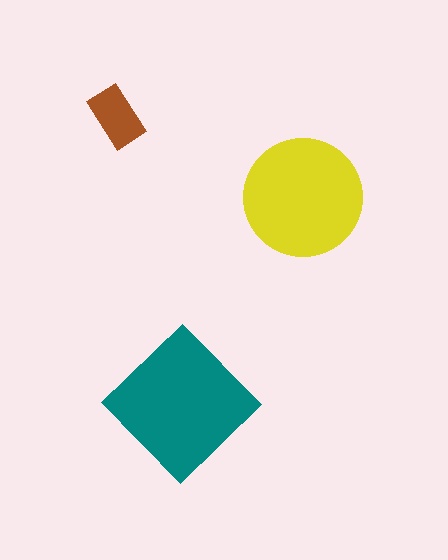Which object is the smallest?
The brown rectangle.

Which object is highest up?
The brown rectangle is topmost.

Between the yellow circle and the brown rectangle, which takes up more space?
The yellow circle.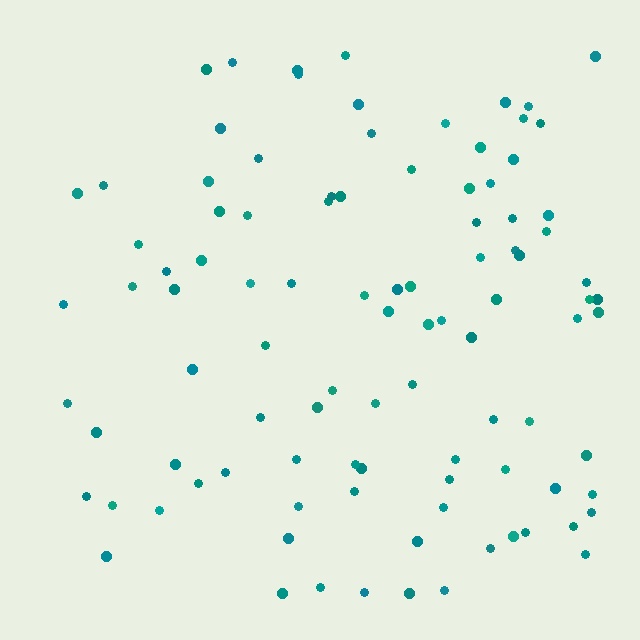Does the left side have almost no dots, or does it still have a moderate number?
Still a moderate number, just noticeably fewer than the right.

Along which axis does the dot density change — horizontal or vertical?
Horizontal.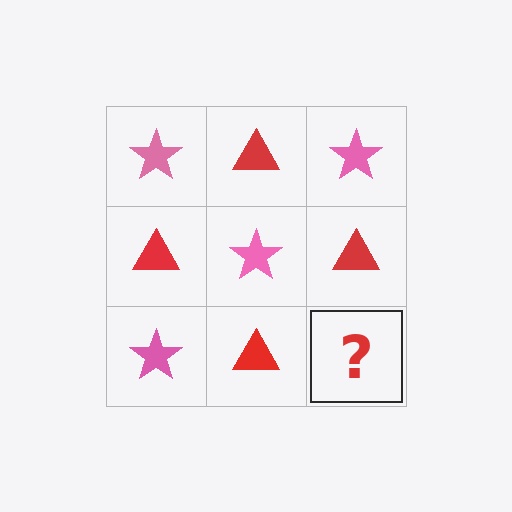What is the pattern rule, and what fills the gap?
The rule is that it alternates pink star and red triangle in a checkerboard pattern. The gap should be filled with a pink star.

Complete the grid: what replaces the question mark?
The question mark should be replaced with a pink star.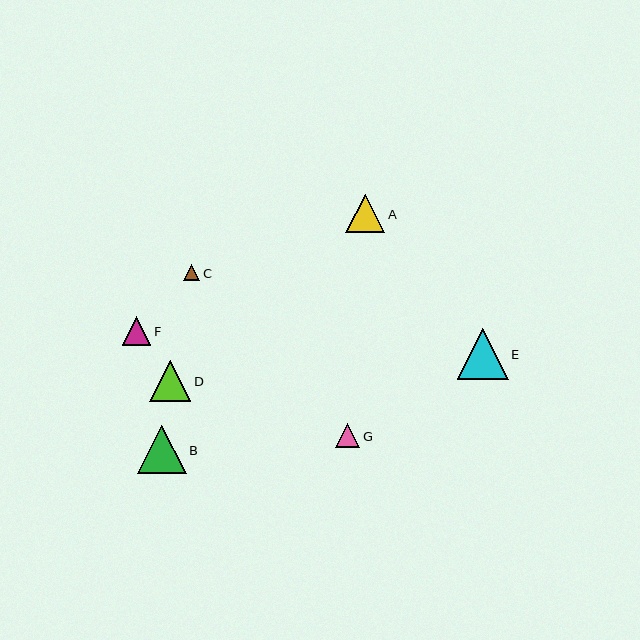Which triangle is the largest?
Triangle E is the largest with a size of approximately 50 pixels.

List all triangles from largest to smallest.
From largest to smallest: E, B, D, A, F, G, C.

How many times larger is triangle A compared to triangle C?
Triangle A is approximately 2.5 times the size of triangle C.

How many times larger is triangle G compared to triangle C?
Triangle G is approximately 1.5 times the size of triangle C.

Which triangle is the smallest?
Triangle C is the smallest with a size of approximately 16 pixels.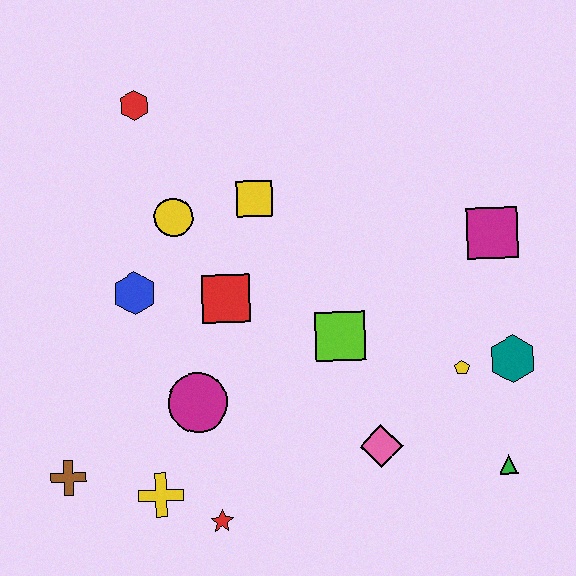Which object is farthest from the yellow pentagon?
The red hexagon is farthest from the yellow pentagon.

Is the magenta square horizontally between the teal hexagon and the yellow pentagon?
Yes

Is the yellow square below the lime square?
No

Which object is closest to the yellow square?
The yellow circle is closest to the yellow square.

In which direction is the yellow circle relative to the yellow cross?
The yellow circle is above the yellow cross.